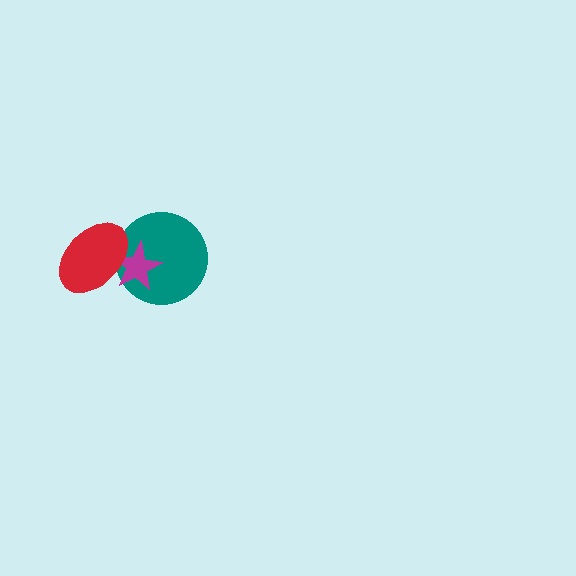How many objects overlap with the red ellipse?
2 objects overlap with the red ellipse.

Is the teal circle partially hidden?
Yes, it is partially covered by another shape.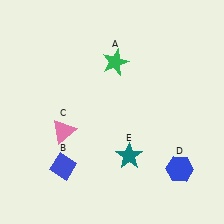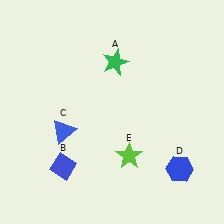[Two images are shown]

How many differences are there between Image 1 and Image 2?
There are 2 differences between the two images.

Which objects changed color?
C changed from pink to blue. E changed from teal to lime.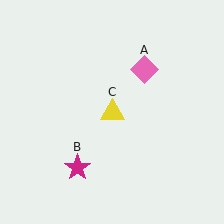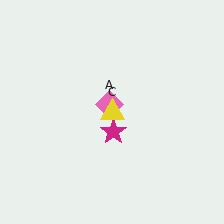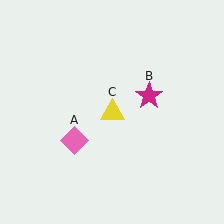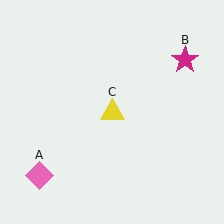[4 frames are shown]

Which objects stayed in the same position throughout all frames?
Yellow triangle (object C) remained stationary.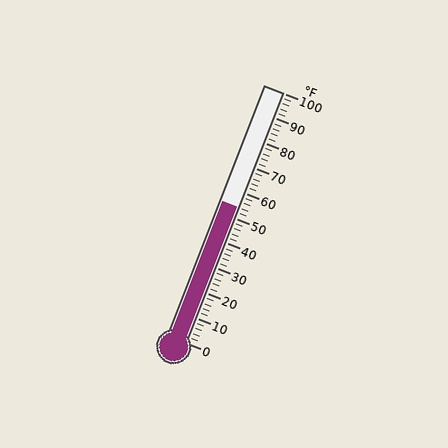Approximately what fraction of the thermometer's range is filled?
The thermometer is filled to approximately 55% of its range.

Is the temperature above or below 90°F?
The temperature is below 90°F.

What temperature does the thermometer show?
The thermometer shows approximately 54°F.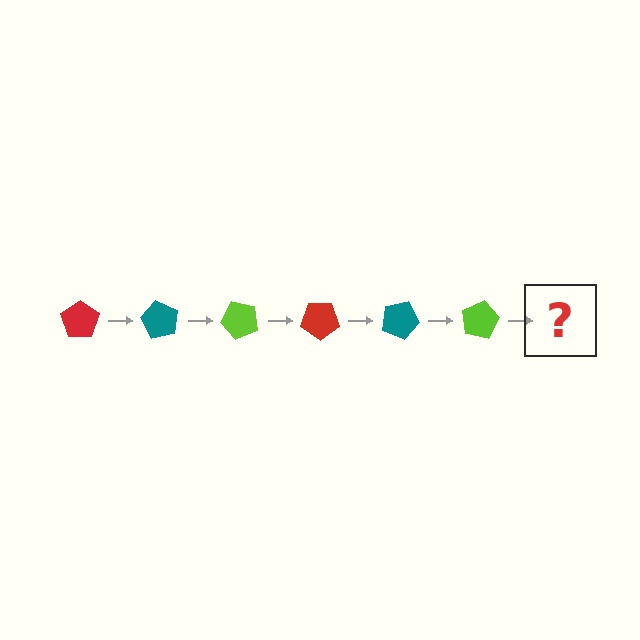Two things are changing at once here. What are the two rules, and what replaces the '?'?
The two rules are that it rotates 60 degrees each step and the color cycles through red, teal, and lime. The '?' should be a red pentagon, rotated 360 degrees from the start.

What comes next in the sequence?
The next element should be a red pentagon, rotated 360 degrees from the start.